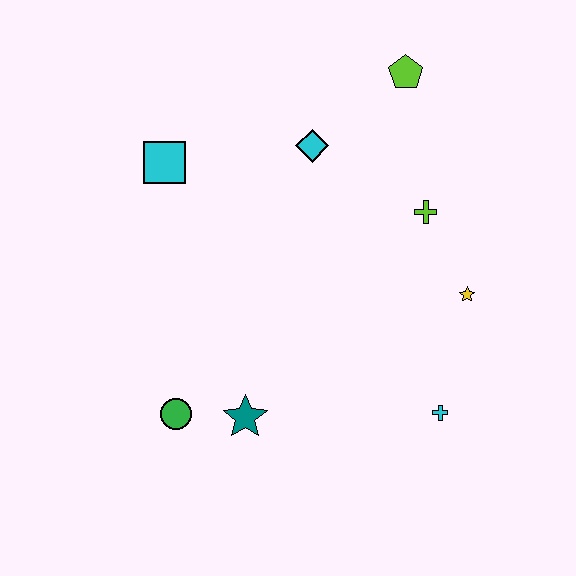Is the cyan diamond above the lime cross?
Yes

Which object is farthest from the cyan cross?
The cyan square is farthest from the cyan cross.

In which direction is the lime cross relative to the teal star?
The lime cross is above the teal star.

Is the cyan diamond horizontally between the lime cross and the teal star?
Yes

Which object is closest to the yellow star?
The lime cross is closest to the yellow star.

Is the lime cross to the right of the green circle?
Yes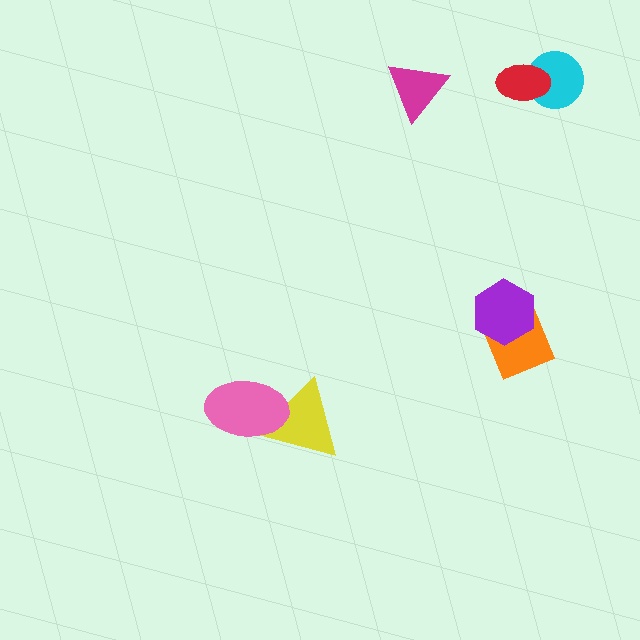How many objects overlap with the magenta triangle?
0 objects overlap with the magenta triangle.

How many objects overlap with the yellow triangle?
1 object overlaps with the yellow triangle.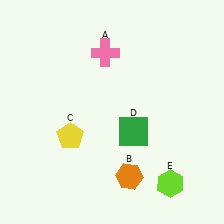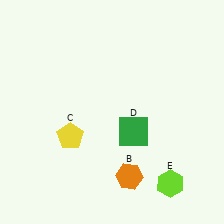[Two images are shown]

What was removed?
The pink cross (A) was removed in Image 2.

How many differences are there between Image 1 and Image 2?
There is 1 difference between the two images.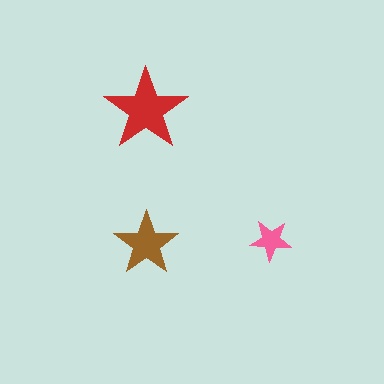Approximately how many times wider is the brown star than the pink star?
About 1.5 times wider.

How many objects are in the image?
There are 3 objects in the image.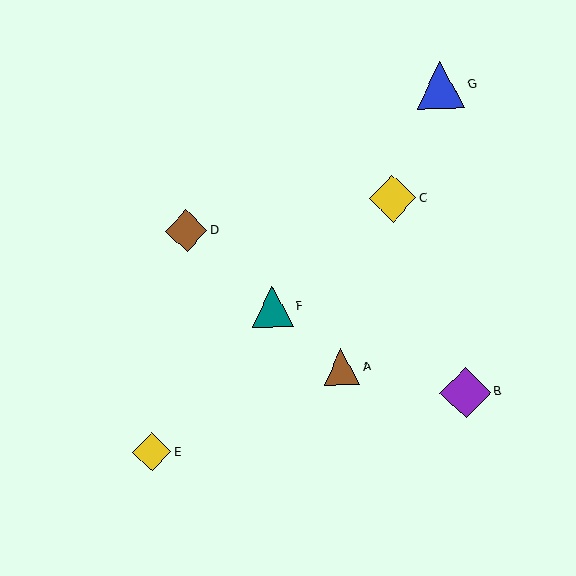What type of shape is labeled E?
Shape E is a yellow diamond.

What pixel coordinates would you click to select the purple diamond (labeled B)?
Click at (466, 393) to select the purple diamond B.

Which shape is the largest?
The purple diamond (labeled B) is the largest.